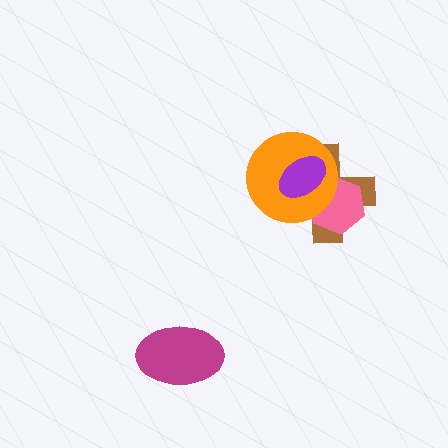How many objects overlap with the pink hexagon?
3 objects overlap with the pink hexagon.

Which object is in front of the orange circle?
The purple ellipse is in front of the orange circle.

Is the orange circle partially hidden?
Yes, it is partially covered by another shape.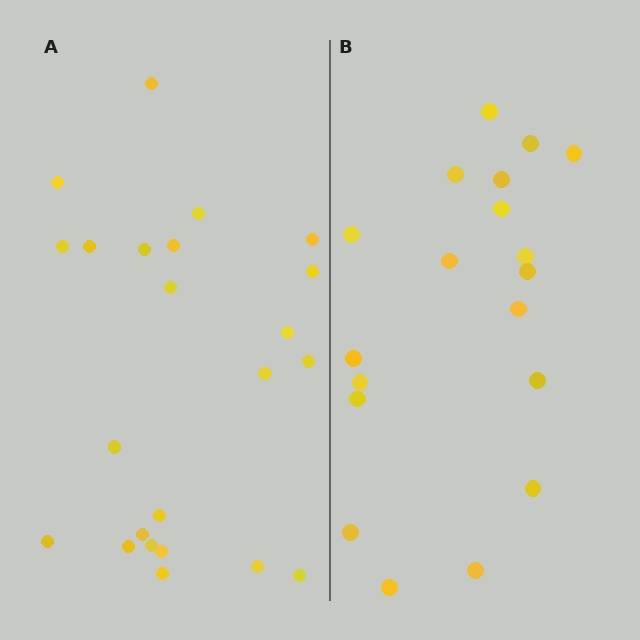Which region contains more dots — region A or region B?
Region A (the left region) has more dots.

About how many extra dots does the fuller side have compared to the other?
Region A has about 4 more dots than region B.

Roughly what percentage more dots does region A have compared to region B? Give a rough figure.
About 20% more.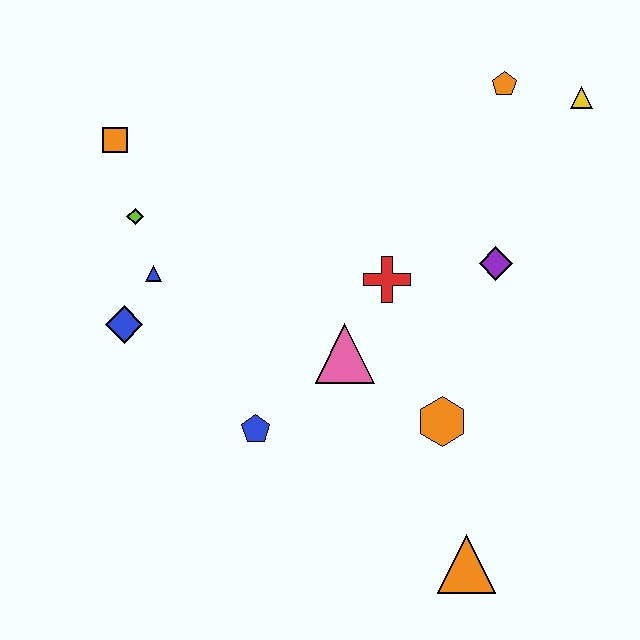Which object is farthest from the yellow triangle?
The blue diamond is farthest from the yellow triangle.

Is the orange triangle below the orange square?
Yes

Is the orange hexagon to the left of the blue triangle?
No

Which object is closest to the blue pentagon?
The pink triangle is closest to the blue pentagon.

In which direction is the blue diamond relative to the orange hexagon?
The blue diamond is to the left of the orange hexagon.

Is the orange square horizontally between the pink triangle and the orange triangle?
No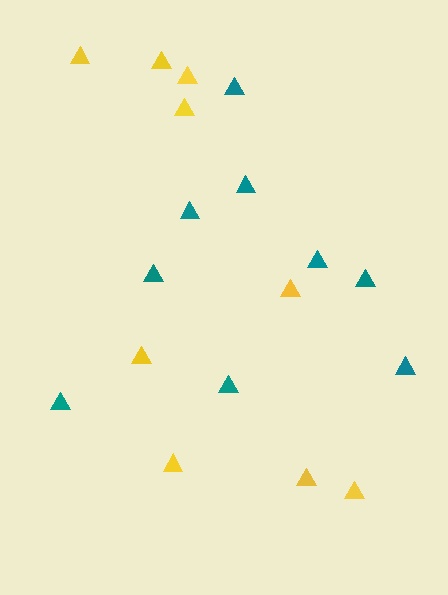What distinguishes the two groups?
There are 2 groups: one group of teal triangles (9) and one group of yellow triangles (9).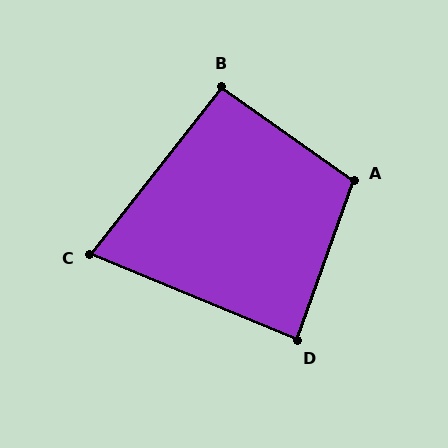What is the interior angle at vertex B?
Approximately 93 degrees (approximately right).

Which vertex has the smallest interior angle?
C, at approximately 74 degrees.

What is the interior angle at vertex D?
Approximately 87 degrees (approximately right).